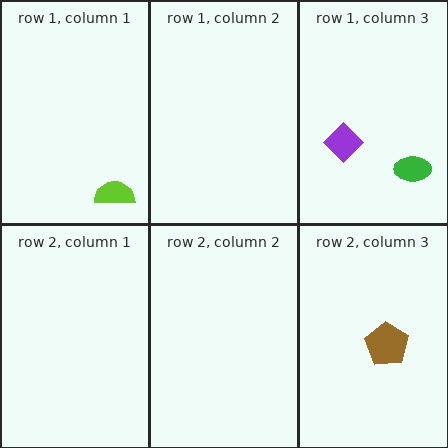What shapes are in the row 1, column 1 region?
The lime semicircle.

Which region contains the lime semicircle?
The row 1, column 1 region.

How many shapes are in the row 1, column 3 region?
2.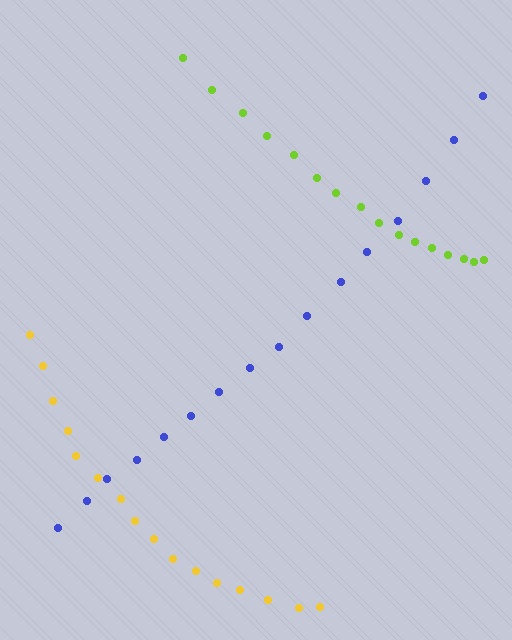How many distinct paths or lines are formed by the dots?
There are 3 distinct paths.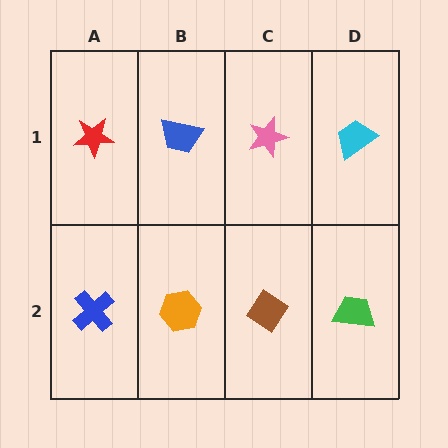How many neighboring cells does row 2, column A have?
2.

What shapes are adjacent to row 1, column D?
A green trapezoid (row 2, column D), a pink star (row 1, column C).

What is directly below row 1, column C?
A brown diamond.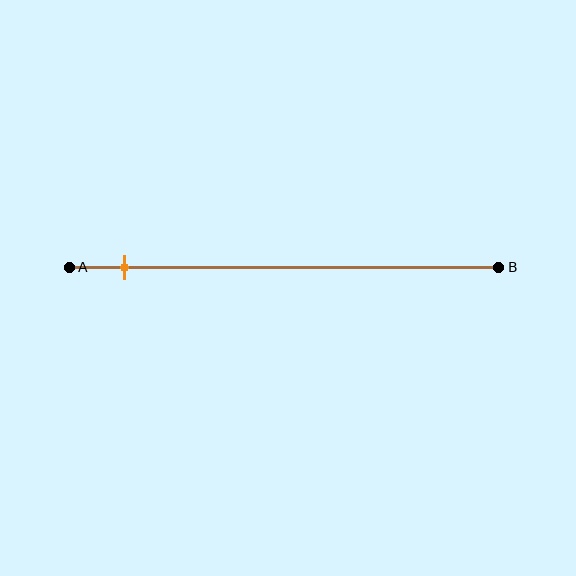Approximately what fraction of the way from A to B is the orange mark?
The orange mark is approximately 15% of the way from A to B.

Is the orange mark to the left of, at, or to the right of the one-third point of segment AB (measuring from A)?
The orange mark is to the left of the one-third point of segment AB.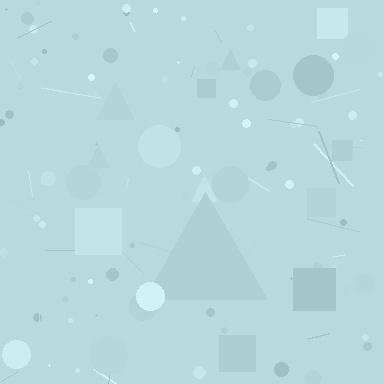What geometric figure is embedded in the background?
A triangle is embedded in the background.